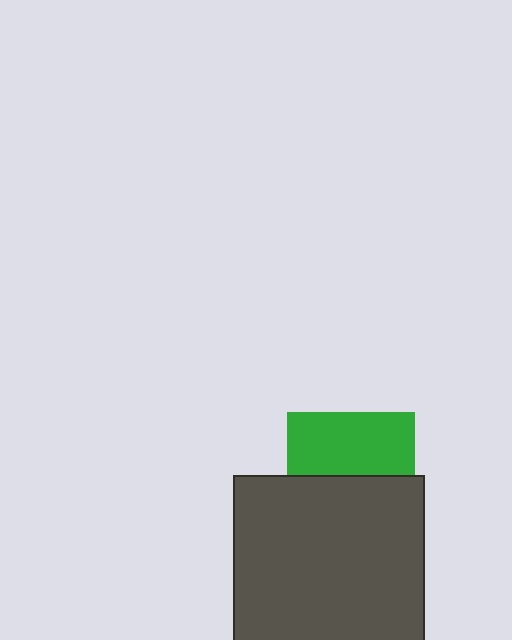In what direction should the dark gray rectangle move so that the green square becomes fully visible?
The dark gray rectangle should move down. That is the shortest direction to clear the overlap and leave the green square fully visible.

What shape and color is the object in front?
The object in front is a dark gray rectangle.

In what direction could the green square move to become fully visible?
The green square could move up. That would shift it out from behind the dark gray rectangle entirely.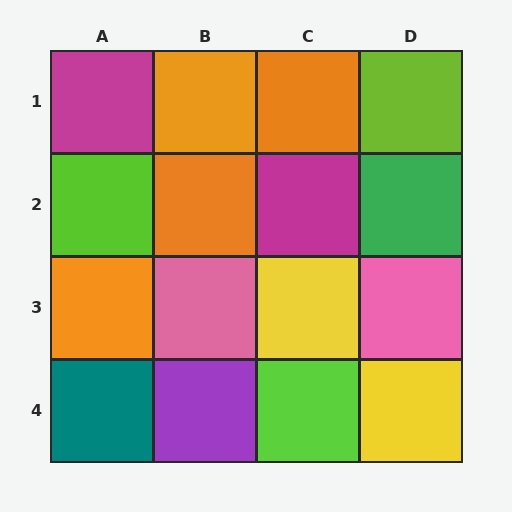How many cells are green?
1 cell is green.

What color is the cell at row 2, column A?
Lime.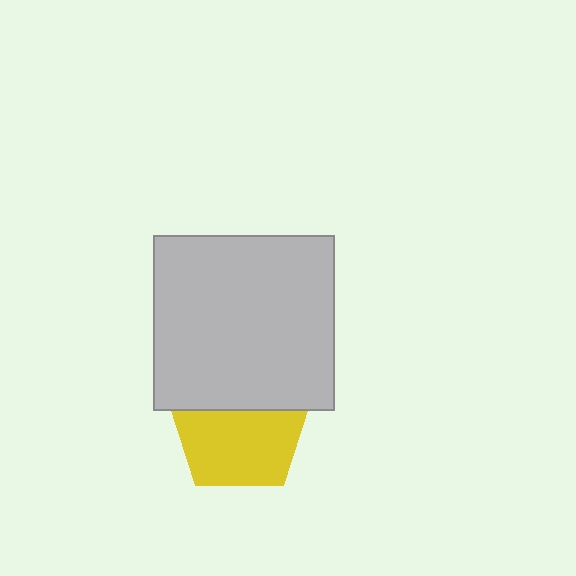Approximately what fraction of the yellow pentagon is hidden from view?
Roughly 38% of the yellow pentagon is hidden behind the light gray rectangle.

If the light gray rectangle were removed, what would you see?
You would see the complete yellow pentagon.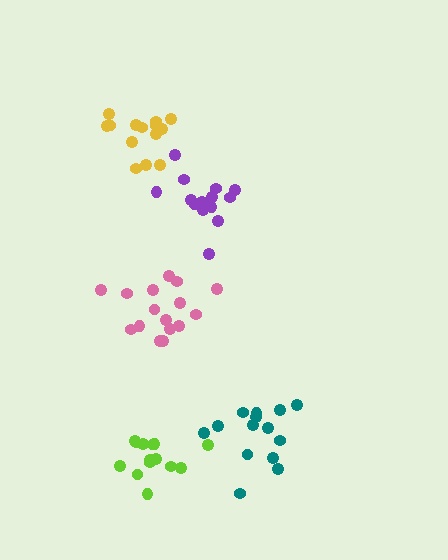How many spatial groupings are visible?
There are 5 spatial groupings.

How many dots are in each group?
Group 1: 16 dots, Group 2: 14 dots, Group 3: 14 dots, Group 4: 14 dots, Group 5: 14 dots (72 total).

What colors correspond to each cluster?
The clusters are colored: pink, teal, purple, lime, yellow.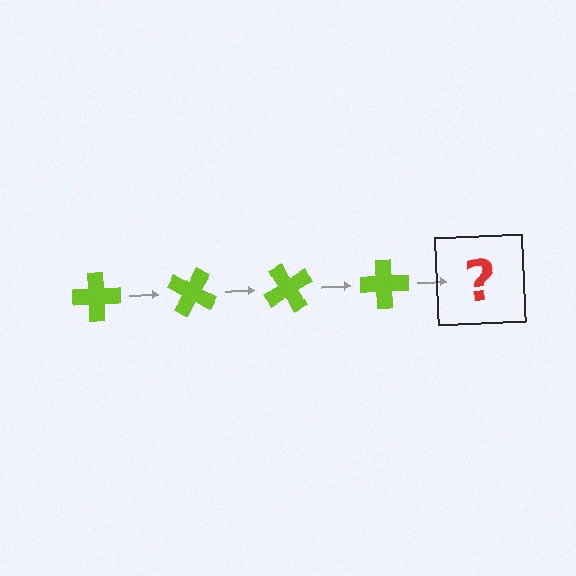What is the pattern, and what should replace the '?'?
The pattern is that the cross rotates 30 degrees each step. The '?' should be a lime cross rotated 120 degrees.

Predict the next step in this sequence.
The next step is a lime cross rotated 120 degrees.